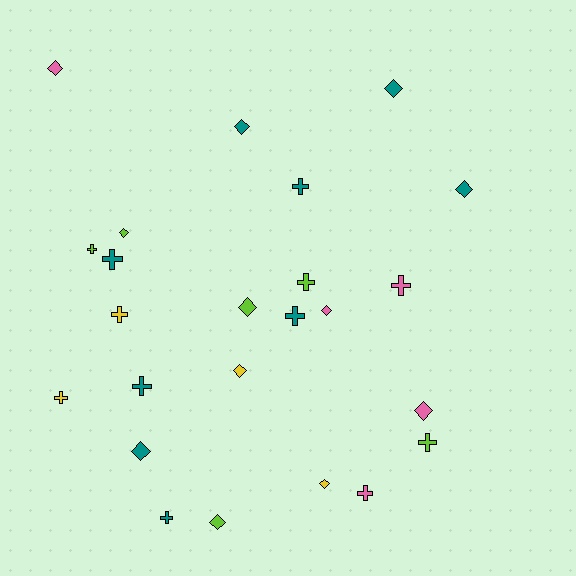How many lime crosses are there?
There are 3 lime crosses.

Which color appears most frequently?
Teal, with 9 objects.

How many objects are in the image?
There are 24 objects.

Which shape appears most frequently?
Cross, with 12 objects.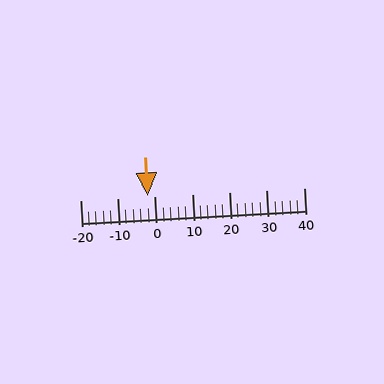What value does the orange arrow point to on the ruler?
The orange arrow points to approximately -2.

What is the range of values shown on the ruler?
The ruler shows values from -20 to 40.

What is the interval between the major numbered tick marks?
The major tick marks are spaced 10 units apart.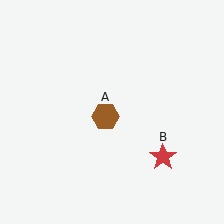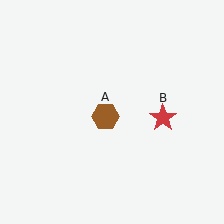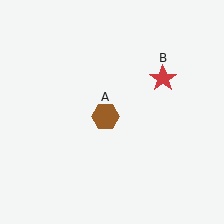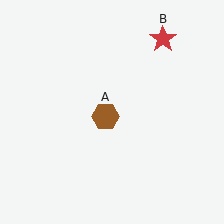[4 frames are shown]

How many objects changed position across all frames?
1 object changed position: red star (object B).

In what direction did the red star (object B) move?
The red star (object B) moved up.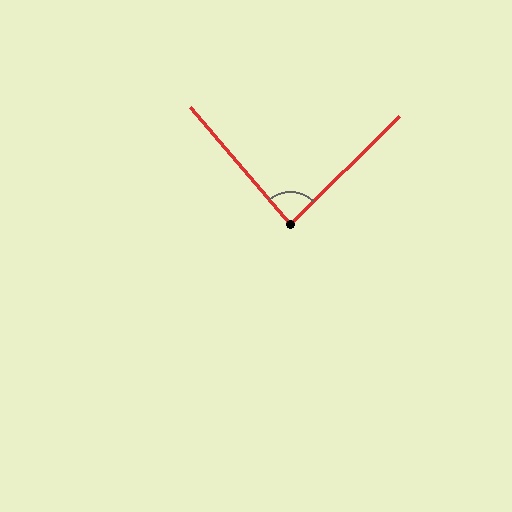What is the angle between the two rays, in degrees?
Approximately 86 degrees.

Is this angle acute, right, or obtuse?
It is approximately a right angle.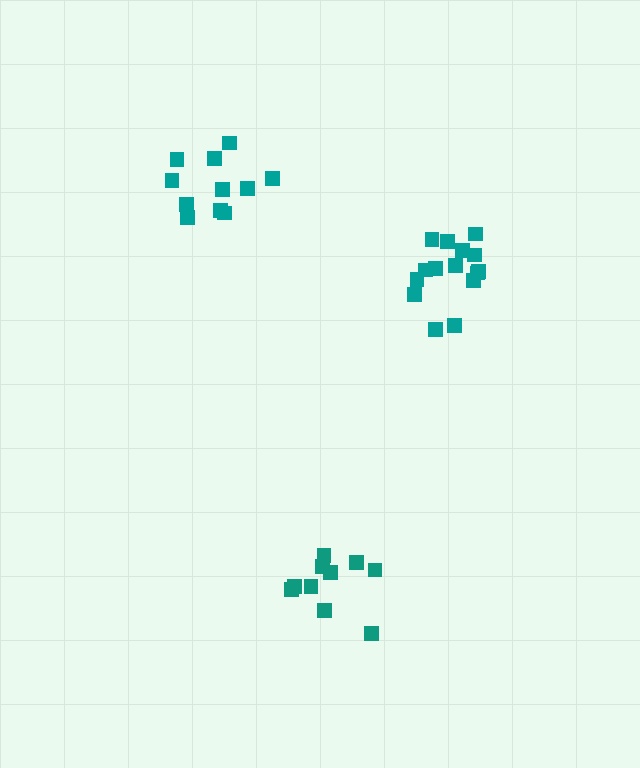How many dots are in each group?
Group 1: 15 dots, Group 2: 11 dots, Group 3: 10 dots (36 total).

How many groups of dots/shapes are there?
There are 3 groups.